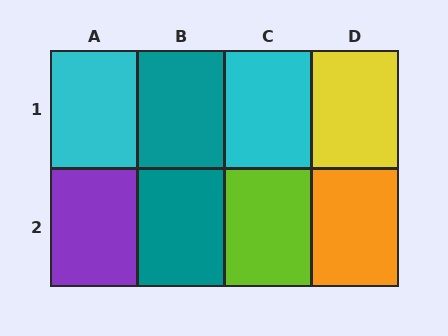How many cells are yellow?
1 cell is yellow.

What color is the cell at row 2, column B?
Teal.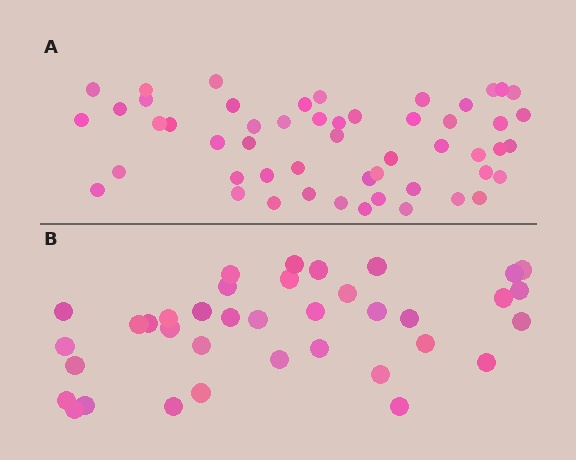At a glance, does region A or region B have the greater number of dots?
Region A (the top region) has more dots.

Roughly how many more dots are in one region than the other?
Region A has approximately 15 more dots than region B.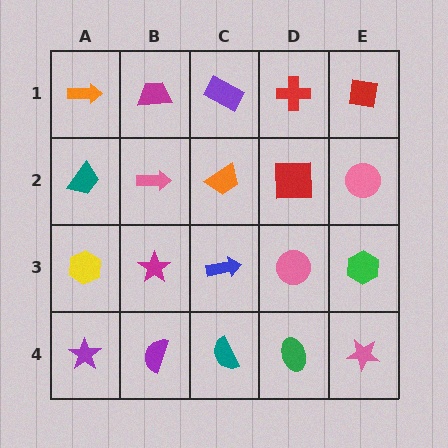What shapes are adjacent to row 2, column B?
A magenta trapezoid (row 1, column B), a magenta star (row 3, column B), a teal trapezoid (row 2, column A), an orange trapezoid (row 2, column C).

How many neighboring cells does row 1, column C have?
3.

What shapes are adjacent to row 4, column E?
A green hexagon (row 3, column E), a green ellipse (row 4, column D).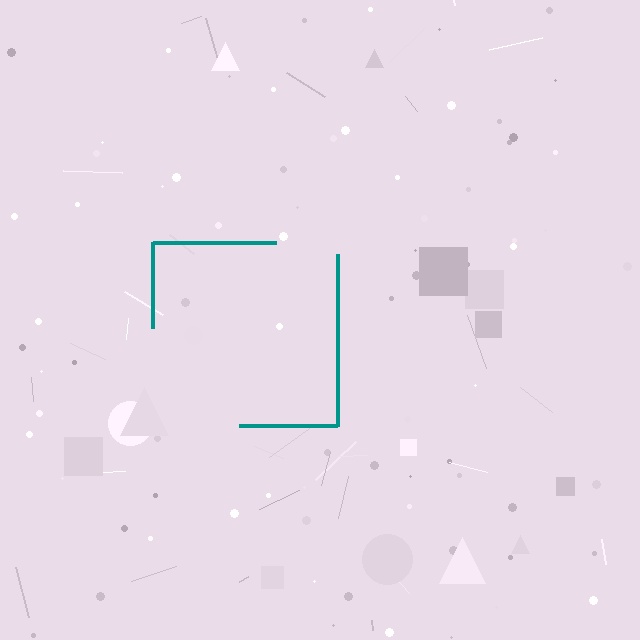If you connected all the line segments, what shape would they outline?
They would outline a square.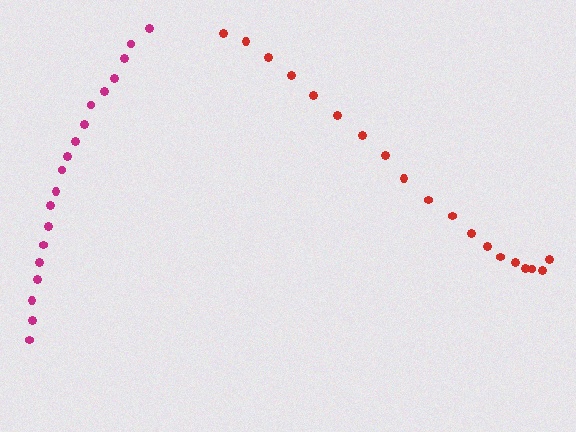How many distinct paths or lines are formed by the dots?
There are 2 distinct paths.